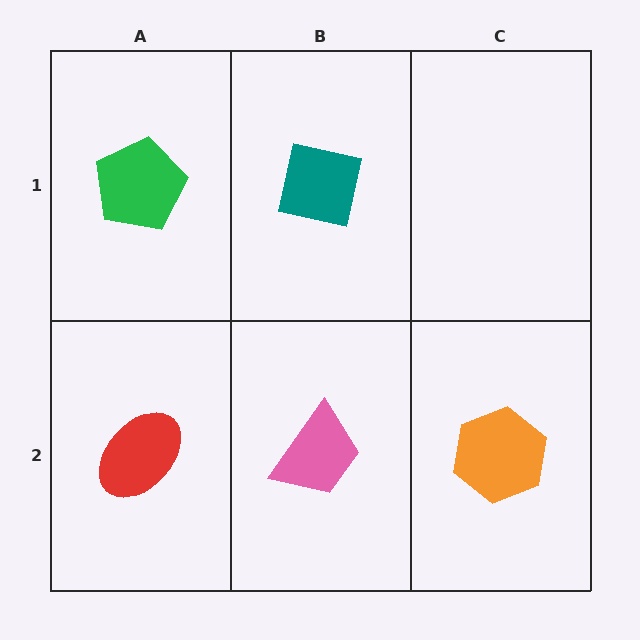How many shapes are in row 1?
2 shapes.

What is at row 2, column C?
An orange hexagon.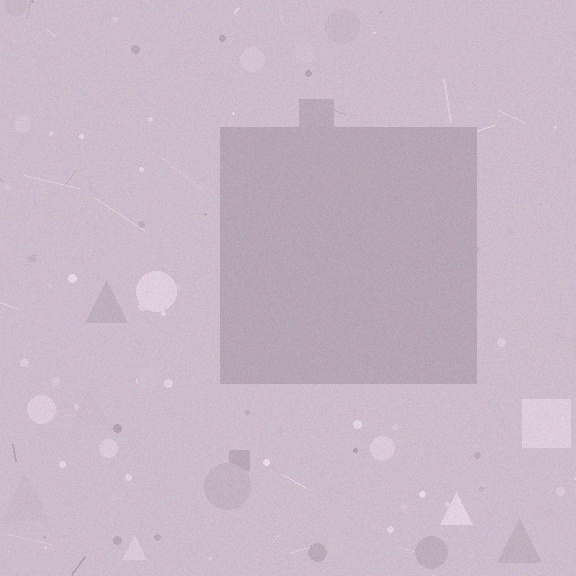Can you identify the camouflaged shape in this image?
The camouflaged shape is a square.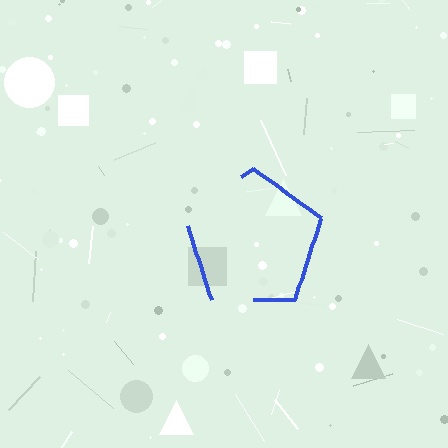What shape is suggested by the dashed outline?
The dashed outline suggests a pentagon.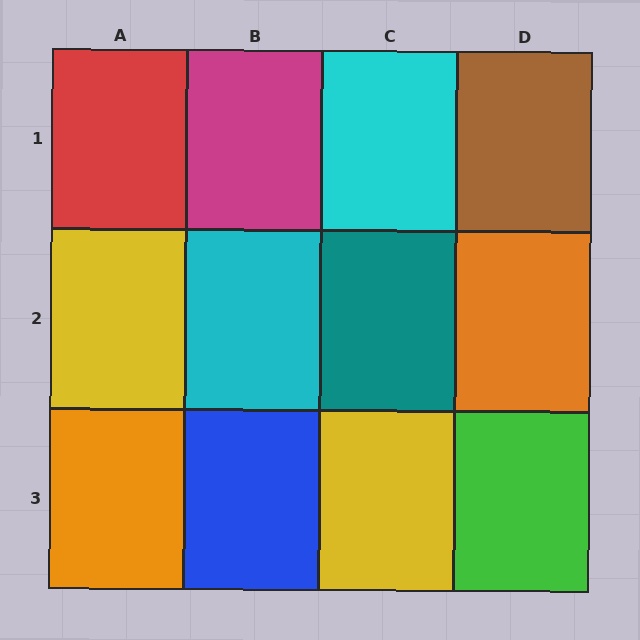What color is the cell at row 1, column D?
Brown.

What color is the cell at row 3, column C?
Yellow.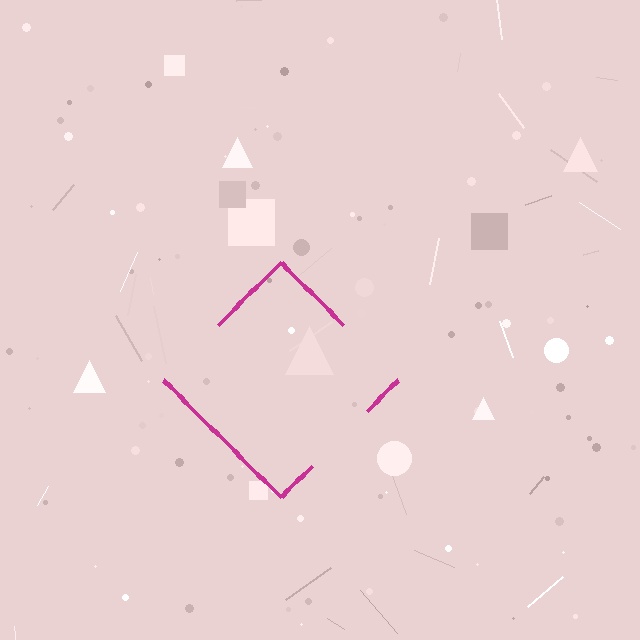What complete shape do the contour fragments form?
The contour fragments form a diamond.